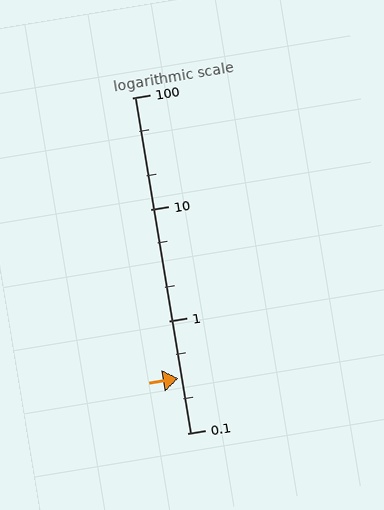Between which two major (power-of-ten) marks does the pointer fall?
The pointer is between 0.1 and 1.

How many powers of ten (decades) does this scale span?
The scale spans 3 decades, from 0.1 to 100.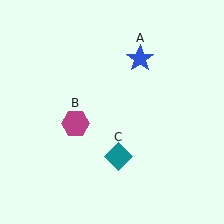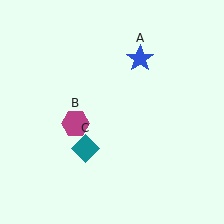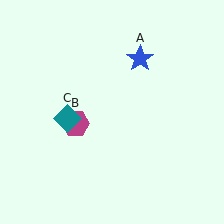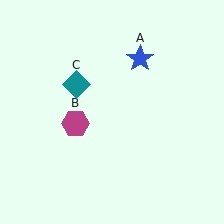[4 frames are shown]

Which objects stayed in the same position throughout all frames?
Blue star (object A) and magenta hexagon (object B) remained stationary.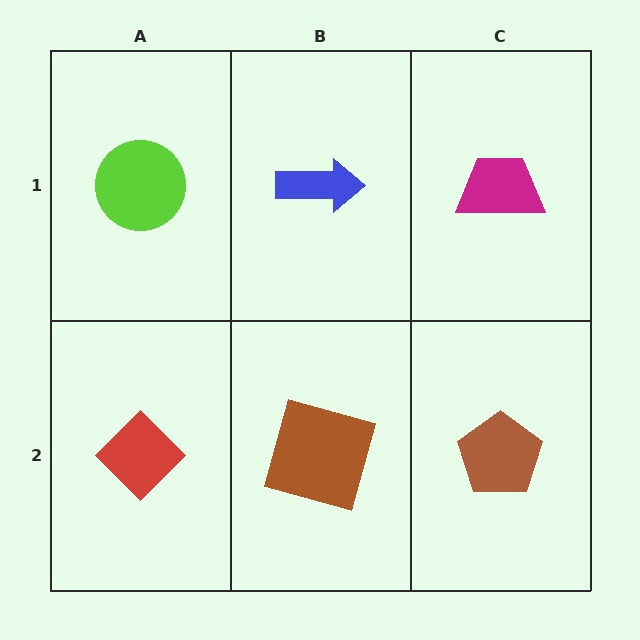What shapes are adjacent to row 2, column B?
A blue arrow (row 1, column B), a red diamond (row 2, column A), a brown pentagon (row 2, column C).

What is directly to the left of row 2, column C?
A brown square.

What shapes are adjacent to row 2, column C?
A magenta trapezoid (row 1, column C), a brown square (row 2, column B).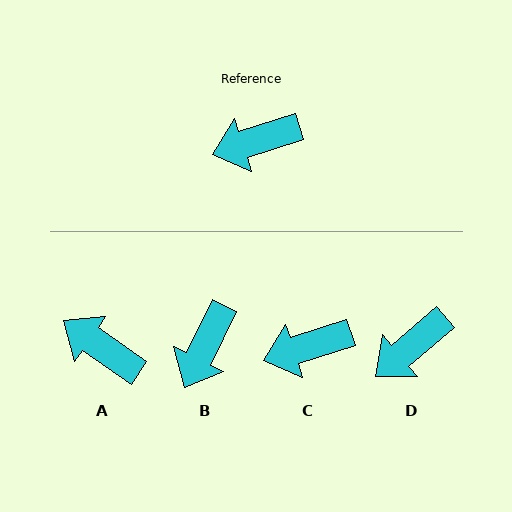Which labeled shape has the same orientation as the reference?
C.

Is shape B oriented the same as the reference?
No, it is off by about 46 degrees.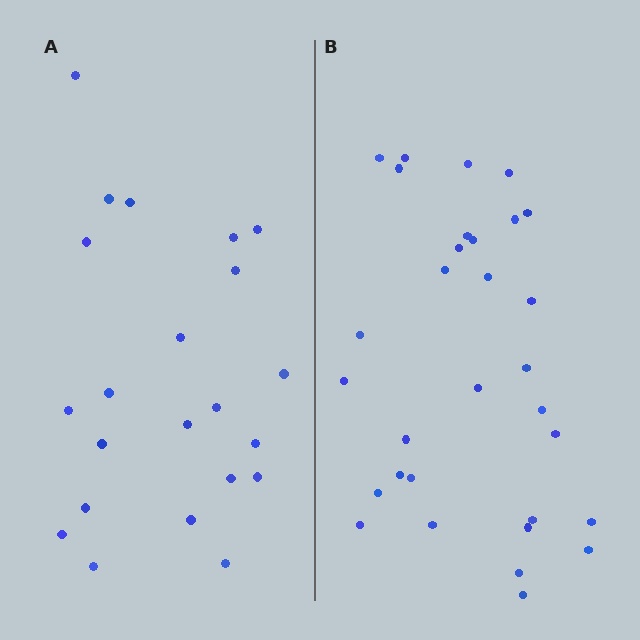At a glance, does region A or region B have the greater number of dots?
Region B (the right region) has more dots.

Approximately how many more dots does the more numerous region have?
Region B has roughly 8 or so more dots than region A.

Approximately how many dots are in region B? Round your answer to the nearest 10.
About 30 dots. (The exact count is 31, which rounds to 30.)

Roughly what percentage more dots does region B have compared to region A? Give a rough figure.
About 40% more.